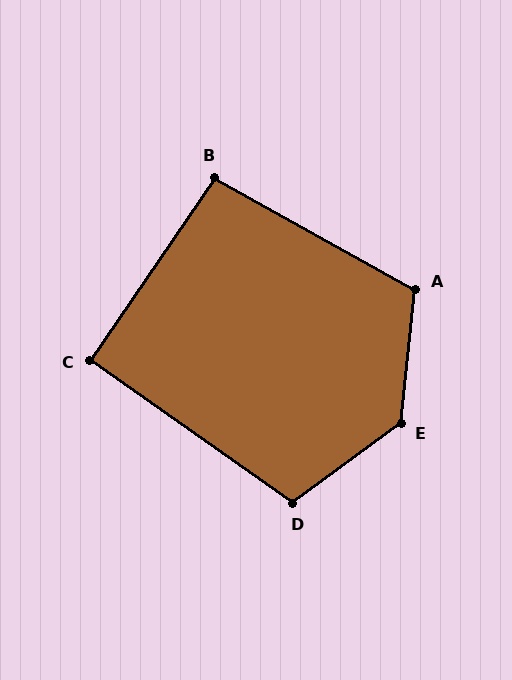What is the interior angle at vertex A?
Approximately 113 degrees (obtuse).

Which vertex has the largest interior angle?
E, at approximately 132 degrees.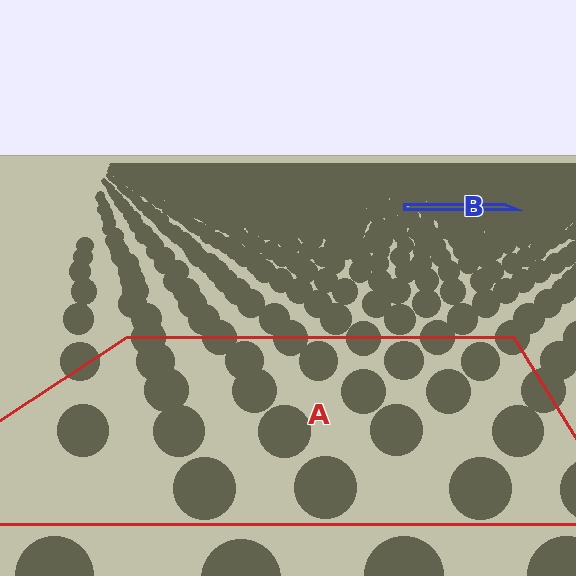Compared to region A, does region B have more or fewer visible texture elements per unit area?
Region B has more texture elements per unit area — they are packed more densely because it is farther away.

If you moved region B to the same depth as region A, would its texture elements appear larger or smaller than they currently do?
They would appear larger. At a closer depth, the same texture elements are projected at a bigger on-screen size.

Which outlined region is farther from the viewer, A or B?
Region B is farther from the viewer — the texture elements inside it appear smaller and more densely packed.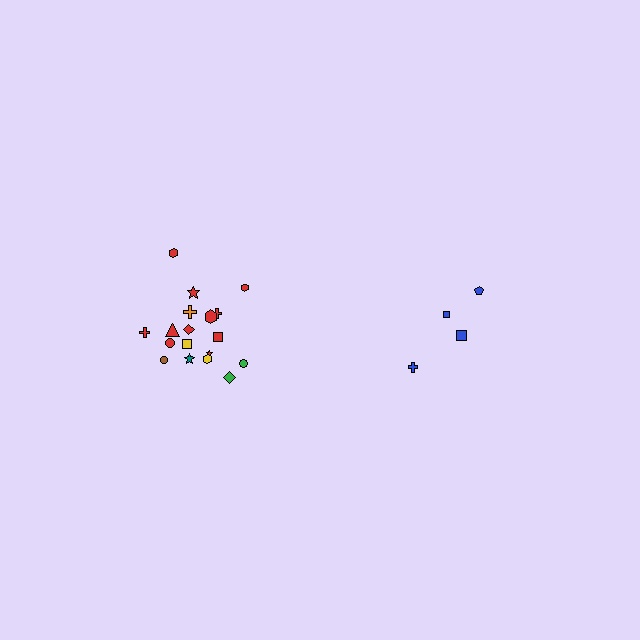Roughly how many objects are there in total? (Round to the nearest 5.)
Roughly 20 objects in total.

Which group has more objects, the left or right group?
The left group.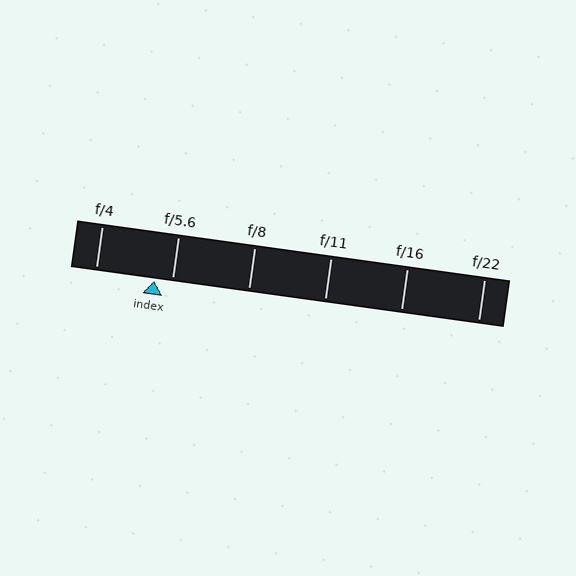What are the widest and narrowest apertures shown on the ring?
The widest aperture shown is f/4 and the narrowest is f/22.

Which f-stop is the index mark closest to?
The index mark is closest to f/5.6.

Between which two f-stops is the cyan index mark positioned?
The index mark is between f/4 and f/5.6.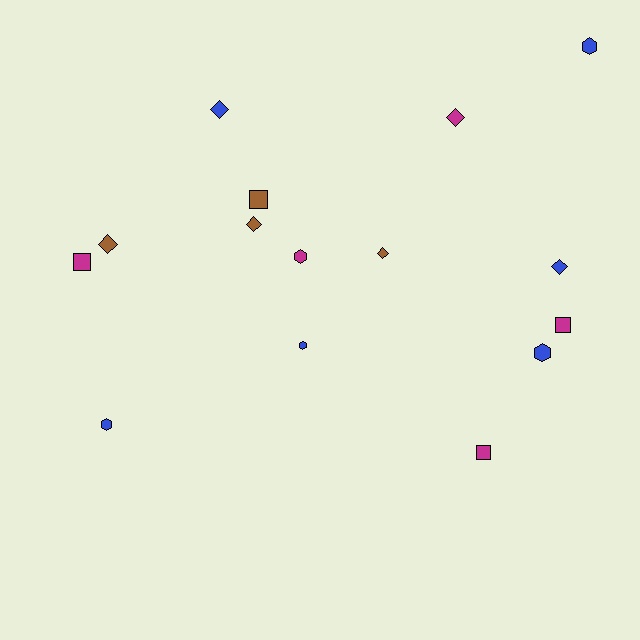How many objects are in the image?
There are 15 objects.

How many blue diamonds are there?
There are 2 blue diamonds.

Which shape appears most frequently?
Diamond, with 6 objects.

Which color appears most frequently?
Blue, with 6 objects.